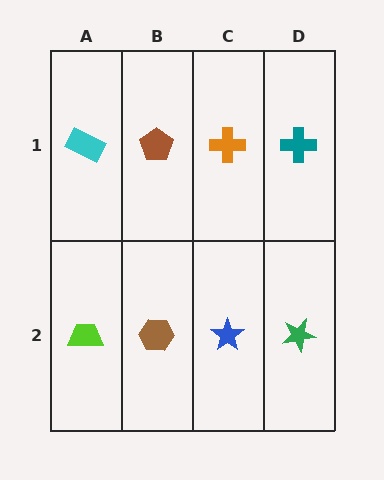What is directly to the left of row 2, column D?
A blue star.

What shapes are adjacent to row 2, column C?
An orange cross (row 1, column C), a brown hexagon (row 2, column B), a green star (row 2, column D).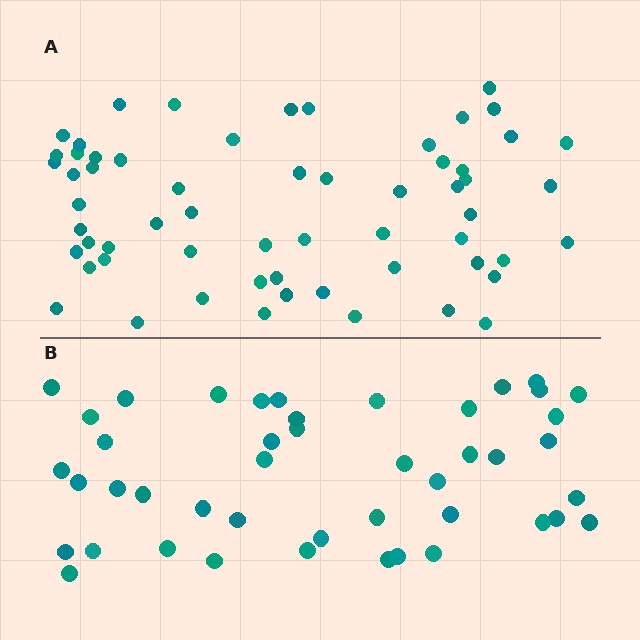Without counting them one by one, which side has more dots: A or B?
Region A (the top region) has more dots.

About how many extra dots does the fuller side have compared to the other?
Region A has approximately 15 more dots than region B.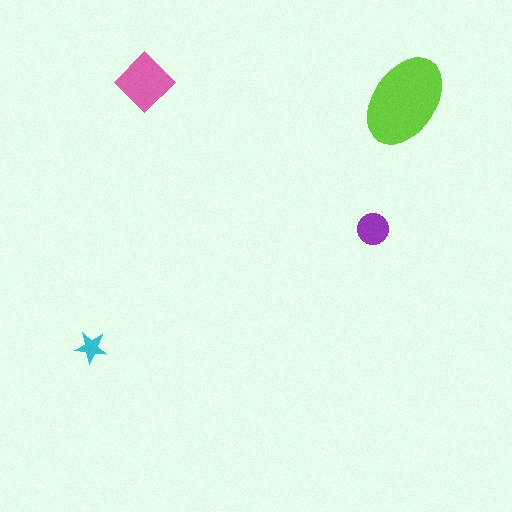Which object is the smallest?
The cyan star.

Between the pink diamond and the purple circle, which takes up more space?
The pink diamond.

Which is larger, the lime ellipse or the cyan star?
The lime ellipse.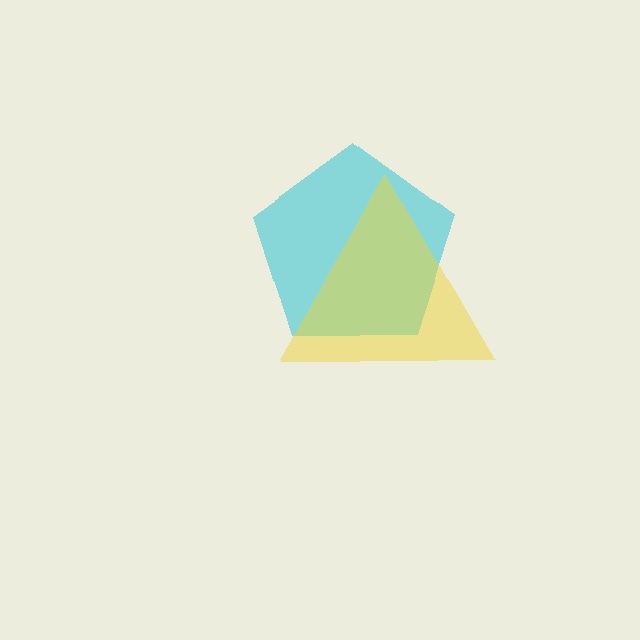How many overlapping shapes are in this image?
There are 2 overlapping shapes in the image.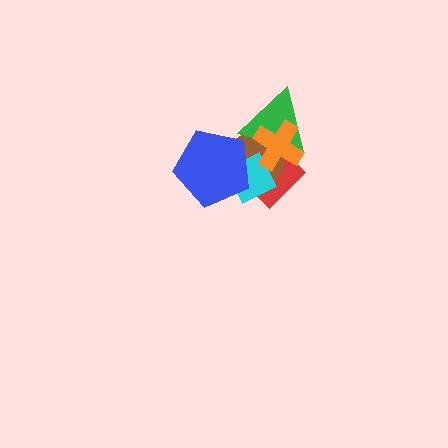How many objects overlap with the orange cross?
4 objects overlap with the orange cross.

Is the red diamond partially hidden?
Yes, it is partially covered by another shape.